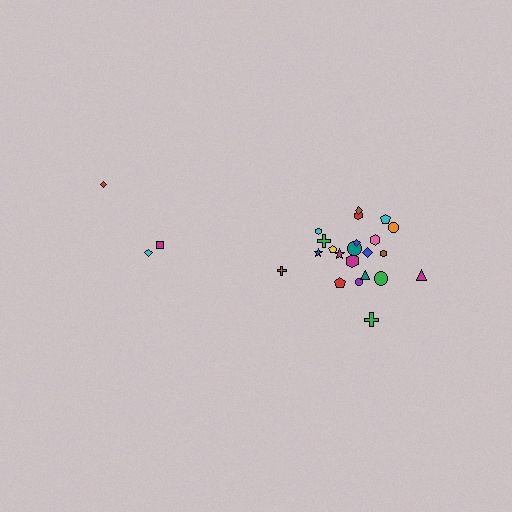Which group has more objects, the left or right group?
The right group.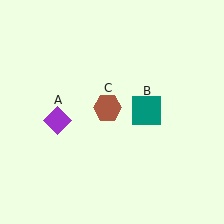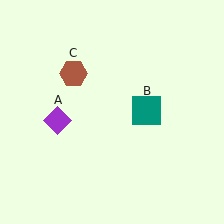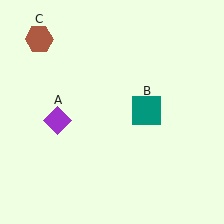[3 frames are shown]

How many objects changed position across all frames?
1 object changed position: brown hexagon (object C).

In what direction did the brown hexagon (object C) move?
The brown hexagon (object C) moved up and to the left.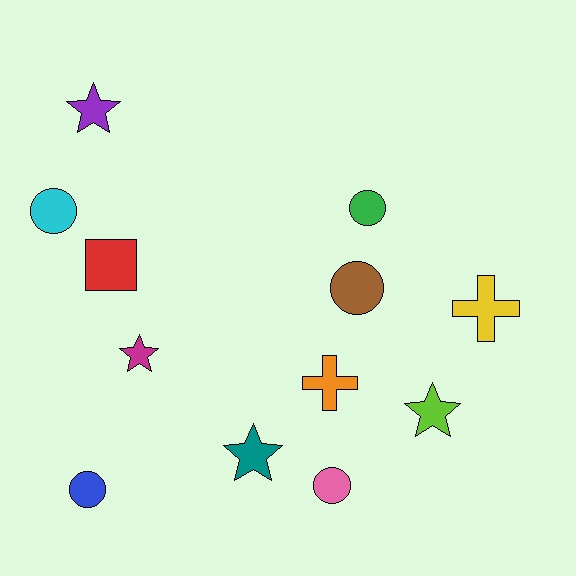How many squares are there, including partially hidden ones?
There is 1 square.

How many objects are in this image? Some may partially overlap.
There are 12 objects.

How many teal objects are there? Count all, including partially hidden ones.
There is 1 teal object.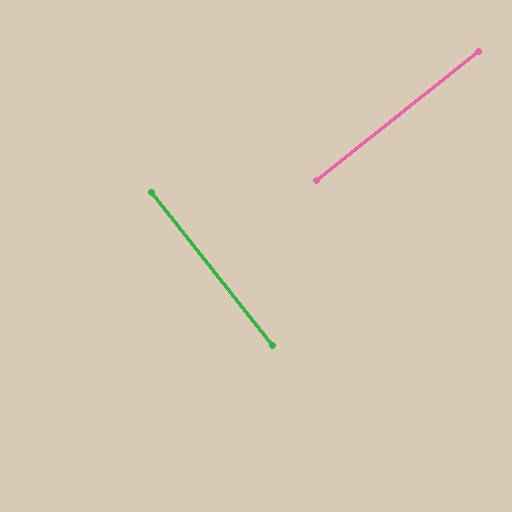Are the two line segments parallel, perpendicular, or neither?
Perpendicular — they meet at approximately 90°.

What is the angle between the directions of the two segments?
Approximately 90 degrees.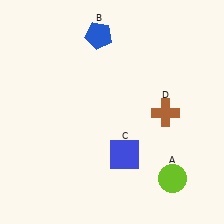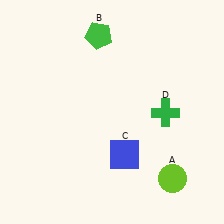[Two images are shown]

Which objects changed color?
B changed from blue to green. D changed from brown to green.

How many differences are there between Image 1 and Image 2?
There are 2 differences between the two images.